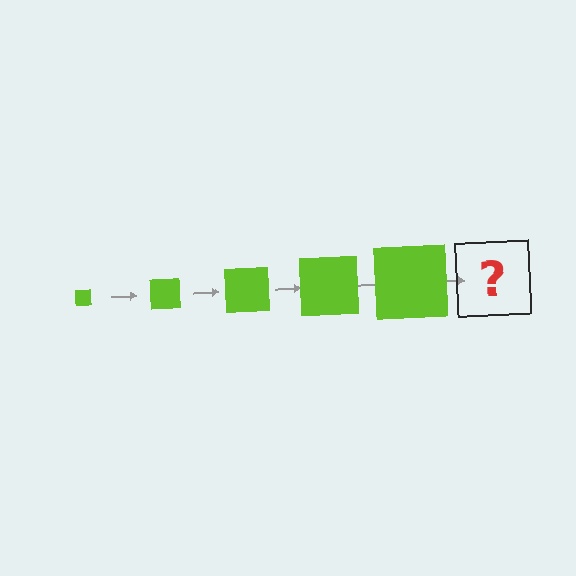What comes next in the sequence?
The next element should be a lime square, larger than the previous one.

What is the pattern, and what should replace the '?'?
The pattern is that the square gets progressively larger each step. The '?' should be a lime square, larger than the previous one.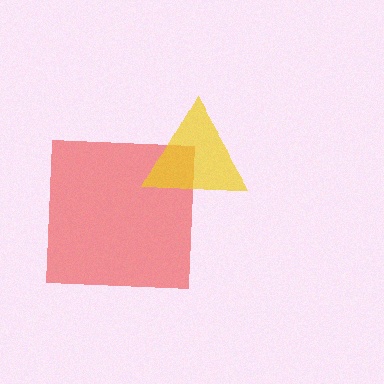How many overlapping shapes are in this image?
There are 2 overlapping shapes in the image.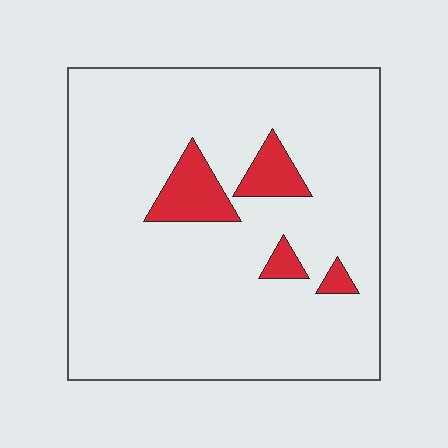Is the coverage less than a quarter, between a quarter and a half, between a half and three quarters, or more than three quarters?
Less than a quarter.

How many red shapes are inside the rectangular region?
4.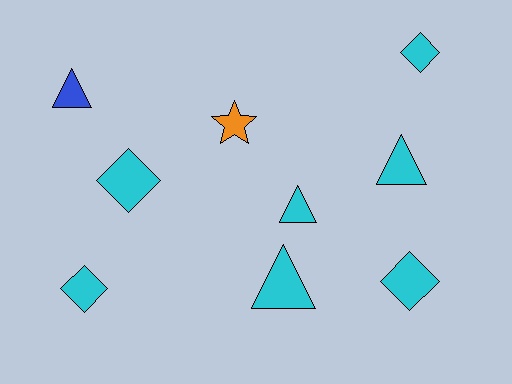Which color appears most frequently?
Cyan, with 7 objects.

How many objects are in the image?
There are 9 objects.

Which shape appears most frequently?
Triangle, with 4 objects.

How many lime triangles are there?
There are no lime triangles.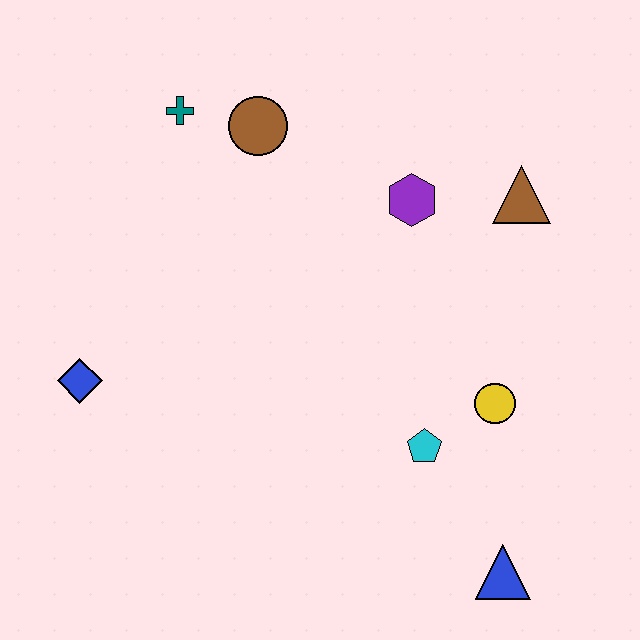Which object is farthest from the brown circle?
The blue triangle is farthest from the brown circle.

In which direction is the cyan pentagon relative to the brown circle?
The cyan pentagon is below the brown circle.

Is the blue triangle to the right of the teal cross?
Yes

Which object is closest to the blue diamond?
The teal cross is closest to the blue diamond.